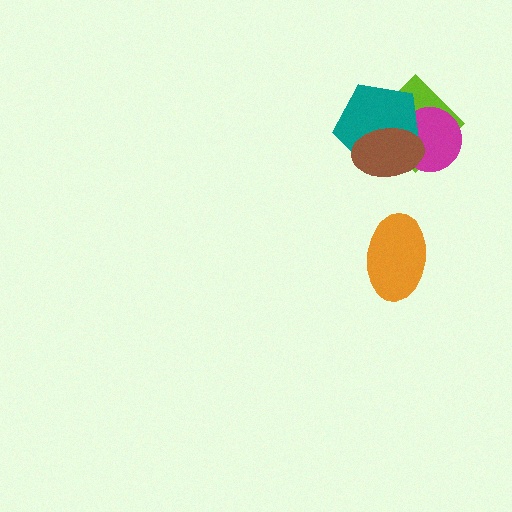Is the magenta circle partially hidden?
Yes, it is partially covered by another shape.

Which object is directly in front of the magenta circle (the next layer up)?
The teal pentagon is directly in front of the magenta circle.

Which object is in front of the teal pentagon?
The brown ellipse is in front of the teal pentagon.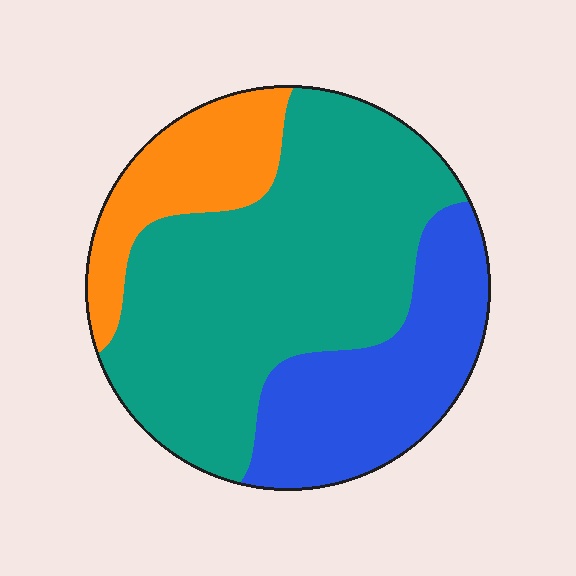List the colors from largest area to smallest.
From largest to smallest: teal, blue, orange.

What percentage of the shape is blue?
Blue covers roughly 25% of the shape.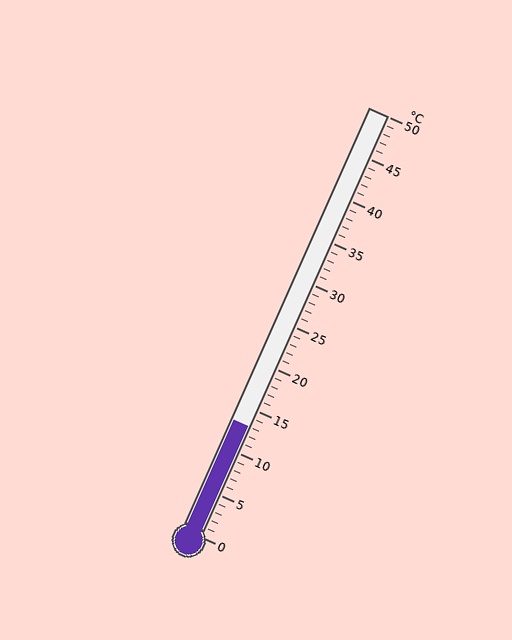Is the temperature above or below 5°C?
The temperature is above 5°C.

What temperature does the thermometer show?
The thermometer shows approximately 13°C.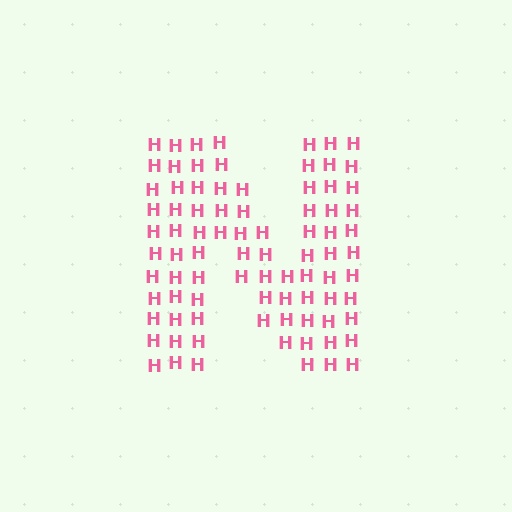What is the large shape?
The large shape is the letter N.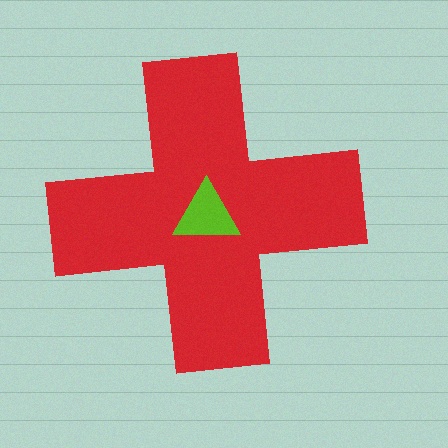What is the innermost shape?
The lime triangle.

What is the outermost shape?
The red cross.